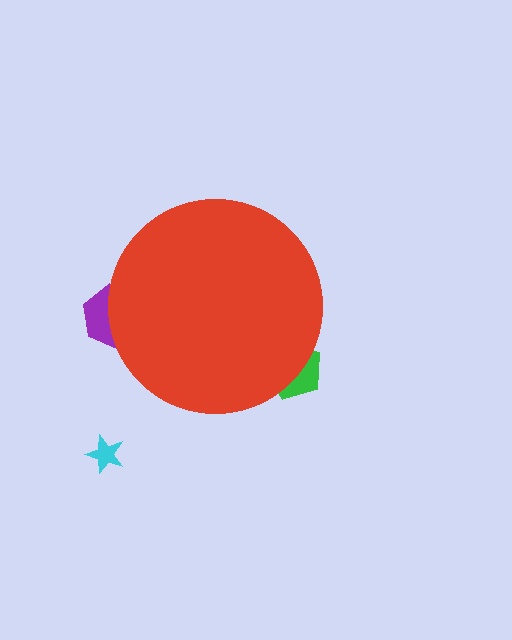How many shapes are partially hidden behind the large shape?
2 shapes are partially hidden.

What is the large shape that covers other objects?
A red circle.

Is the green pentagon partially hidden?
Yes, the green pentagon is partially hidden behind the red circle.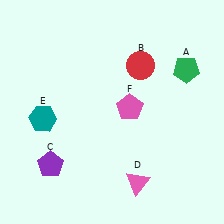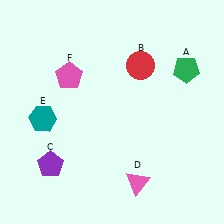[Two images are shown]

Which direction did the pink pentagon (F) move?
The pink pentagon (F) moved left.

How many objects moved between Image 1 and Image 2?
1 object moved between the two images.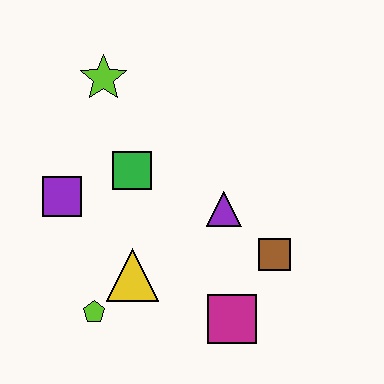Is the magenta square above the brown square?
No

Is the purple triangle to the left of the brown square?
Yes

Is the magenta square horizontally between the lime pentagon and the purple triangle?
No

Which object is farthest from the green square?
The magenta square is farthest from the green square.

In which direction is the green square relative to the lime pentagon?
The green square is above the lime pentagon.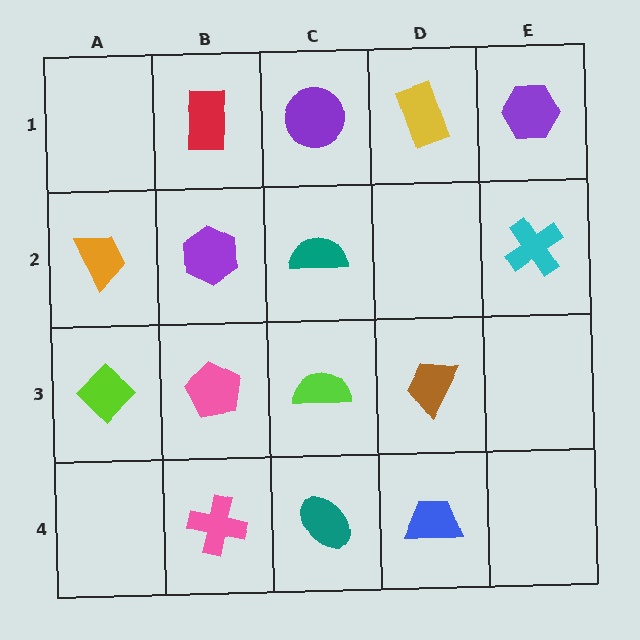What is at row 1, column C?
A purple circle.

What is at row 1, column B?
A red rectangle.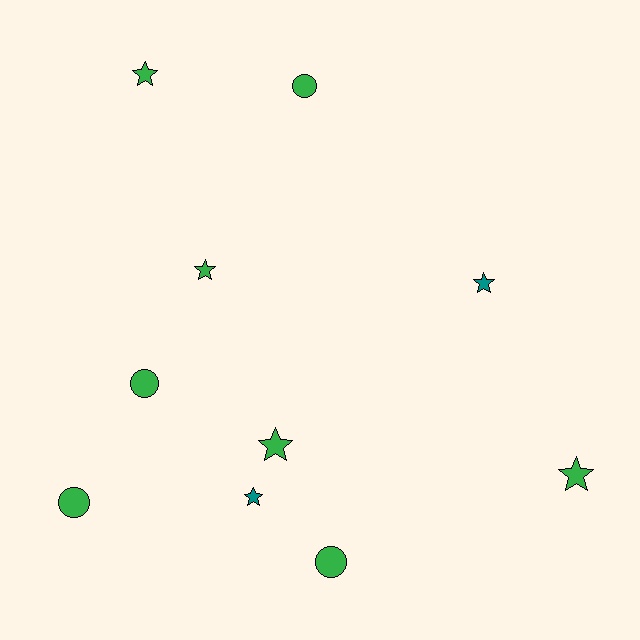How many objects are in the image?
There are 10 objects.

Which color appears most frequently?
Green, with 8 objects.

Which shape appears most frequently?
Star, with 6 objects.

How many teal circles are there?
There are no teal circles.